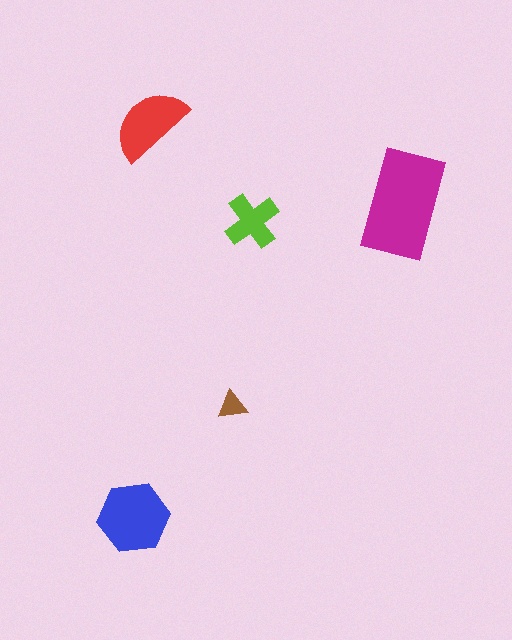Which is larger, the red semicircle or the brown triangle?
The red semicircle.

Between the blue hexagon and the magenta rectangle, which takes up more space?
The magenta rectangle.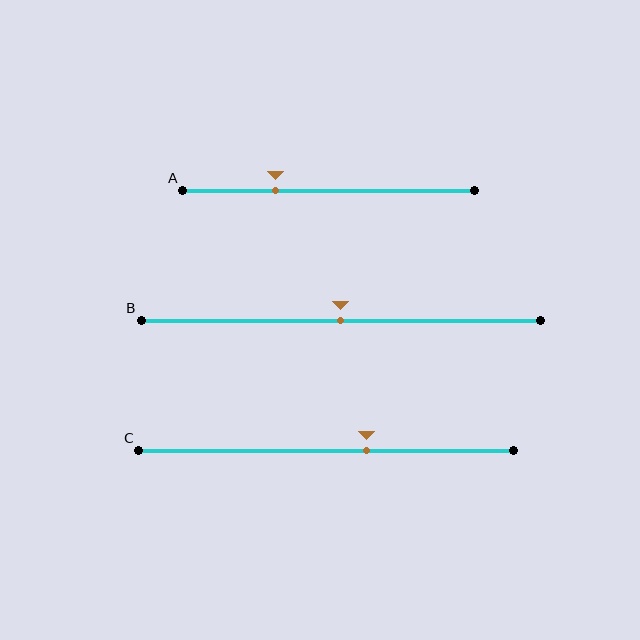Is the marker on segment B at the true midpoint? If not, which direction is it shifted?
Yes, the marker on segment B is at the true midpoint.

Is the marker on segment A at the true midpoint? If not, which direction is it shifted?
No, the marker on segment A is shifted to the left by about 18% of the segment length.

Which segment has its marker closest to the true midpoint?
Segment B has its marker closest to the true midpoint.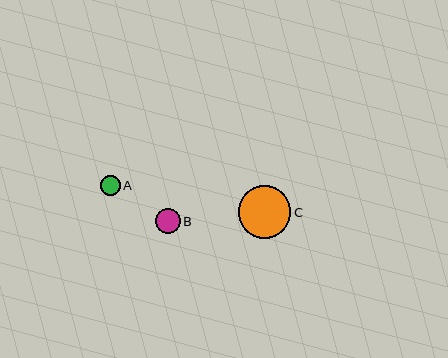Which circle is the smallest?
Circle A is the smallest with a size of approximately 20 pixels.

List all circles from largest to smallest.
From largest to smallest: C, B, A.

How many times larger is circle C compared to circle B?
Circle C is approximately 2.1 times the size of circle B.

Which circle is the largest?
Circle C is the largest with a size of approximately 53 pixels.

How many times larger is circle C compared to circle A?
Circle C is approximately 2.6 times the size of circle A.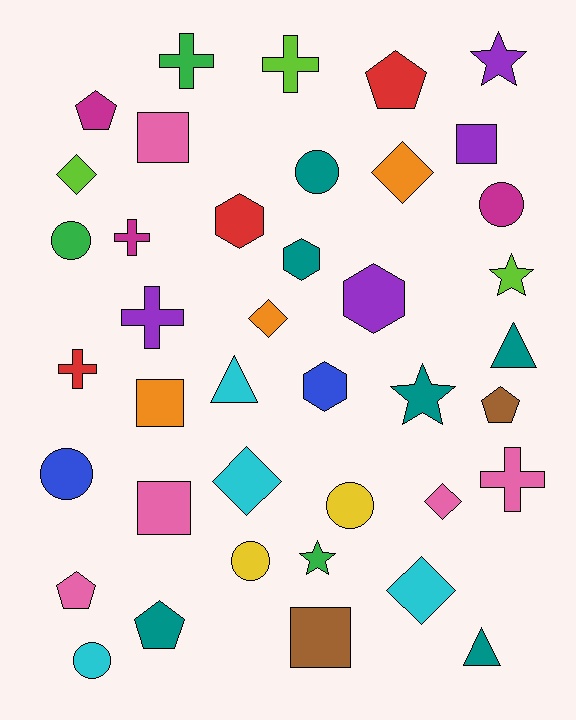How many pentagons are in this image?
There are 5 pentagons.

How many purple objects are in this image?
There are 4 purple objects.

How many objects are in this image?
There are 40 objects.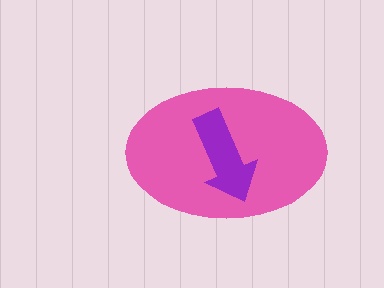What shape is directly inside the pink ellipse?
The purple arrow.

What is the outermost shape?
The pink ellipse.